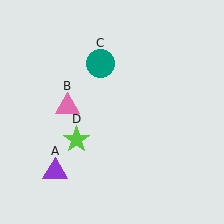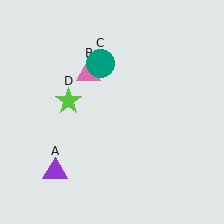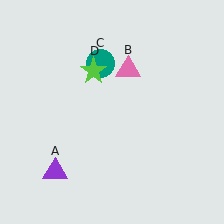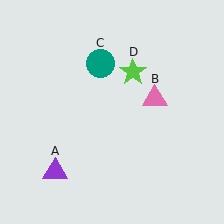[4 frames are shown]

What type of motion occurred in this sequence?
The pink triangle (object B), lime star (object D) rotated clockwise around the center of the scene.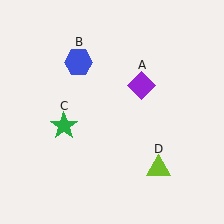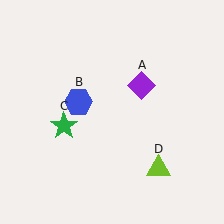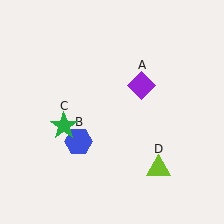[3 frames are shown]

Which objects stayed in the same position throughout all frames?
Purple diamond (object A) and green star (object C) and lime triangle (object D) remained stationary.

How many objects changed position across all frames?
1 object changed position: blue hexagon (object B).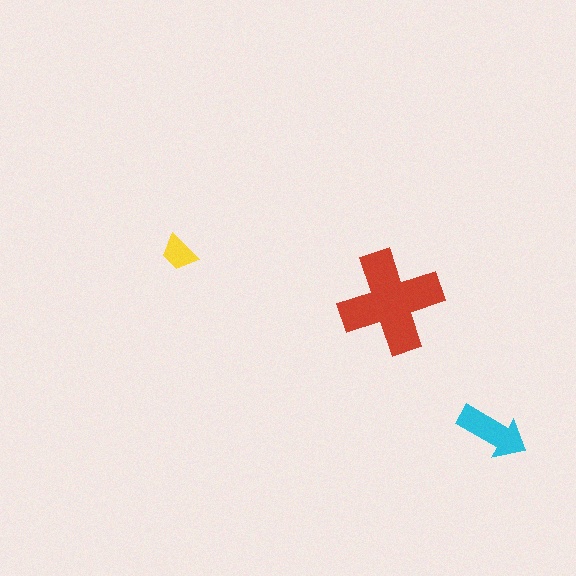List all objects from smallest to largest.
The yellow trapezoid, the cyan arrow, the red cross.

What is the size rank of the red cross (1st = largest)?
1st.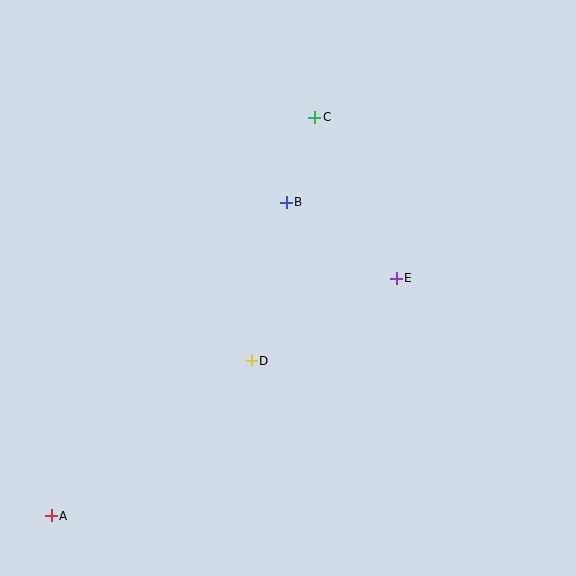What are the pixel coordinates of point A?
Point A is at (51, 516).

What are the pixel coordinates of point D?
Point D is at (251, 361).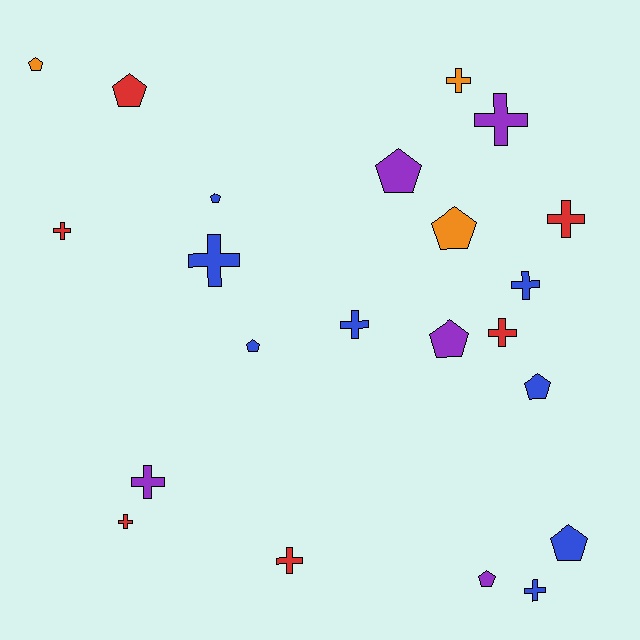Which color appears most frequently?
Blue, with 8 objects.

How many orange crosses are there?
There is 1 orange cross.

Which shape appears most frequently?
Cross, with 12 objects.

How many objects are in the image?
There are 22 objects.